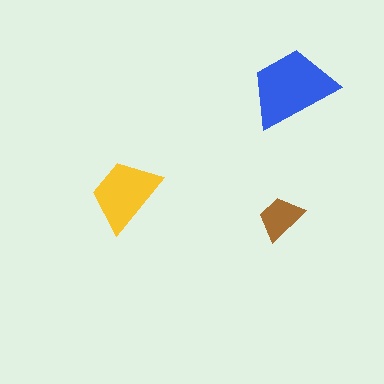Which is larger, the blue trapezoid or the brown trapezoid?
The blue one.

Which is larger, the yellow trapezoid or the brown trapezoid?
The yellow one.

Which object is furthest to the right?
The blue trapezoid is rightmost.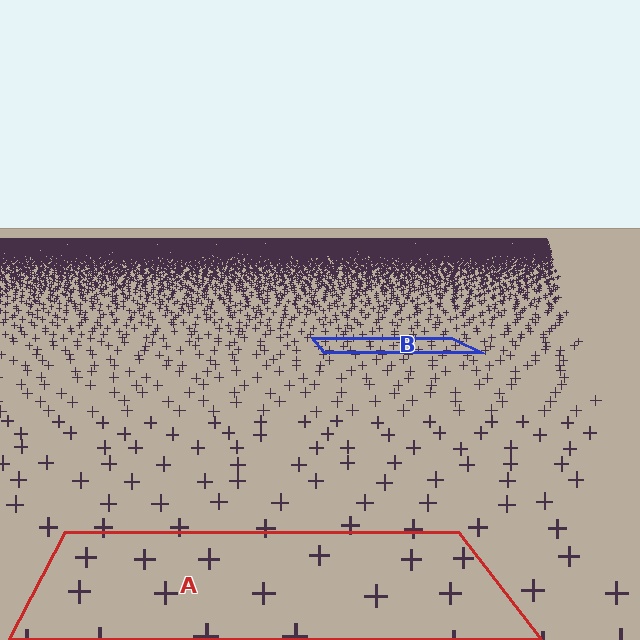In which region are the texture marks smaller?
The texture marks are smaller in region B, because it is farther away.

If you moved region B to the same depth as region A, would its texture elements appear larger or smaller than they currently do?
They would appear larger. At a closer depth, the same texture elements are projected at a bigger on-screen size.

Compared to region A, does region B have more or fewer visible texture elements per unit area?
Region B has more texture elements per unit area — they are packed more densely because it is farther away.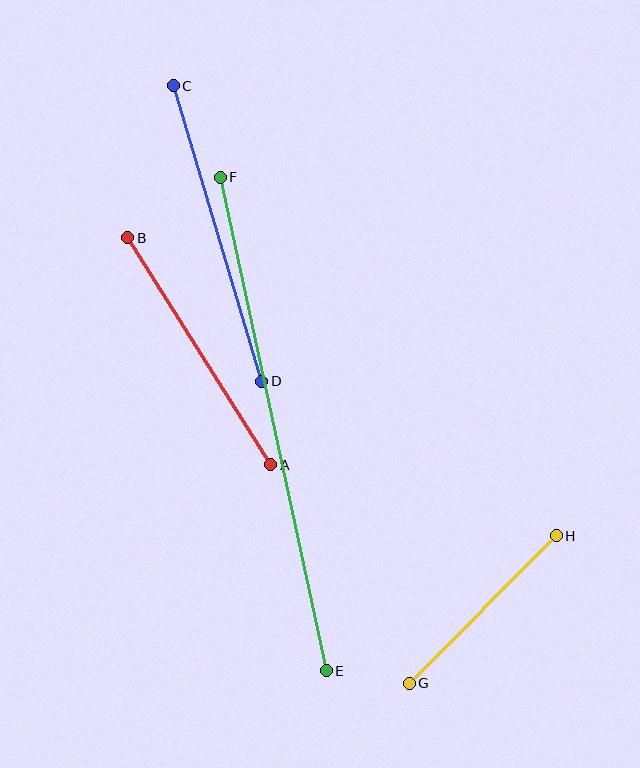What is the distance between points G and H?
The distance is approximately 208 pixels.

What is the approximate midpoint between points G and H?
The midpoint is at approximately (483, 610) pixels.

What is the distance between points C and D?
The distance is approximately 309 pixels.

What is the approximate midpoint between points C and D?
The midpoint is at approximately (217, 234) pixels.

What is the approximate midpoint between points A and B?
The midpoint is at approximately (199, 351) pixels.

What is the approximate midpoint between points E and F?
The midpoint is at approximately (273, 424) pixels.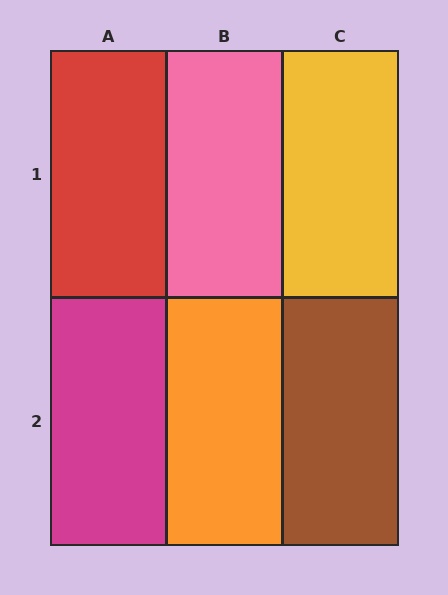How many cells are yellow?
1 cell is yellow.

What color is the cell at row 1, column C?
Yellow.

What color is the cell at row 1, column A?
Red.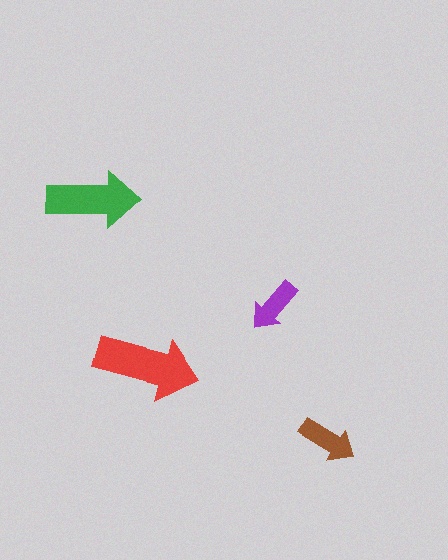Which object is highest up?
The green arrow is topmost.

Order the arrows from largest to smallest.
the red one, the green one, the brown one, the purple one.